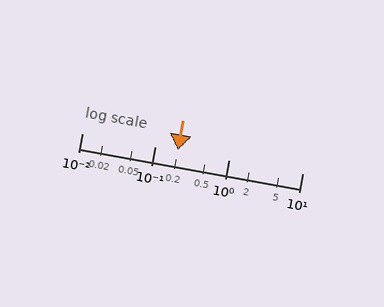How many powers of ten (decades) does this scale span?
The scale spans 3 decades, from 0.01 to 10.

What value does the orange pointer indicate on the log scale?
The pointer indicates approximately 0.2.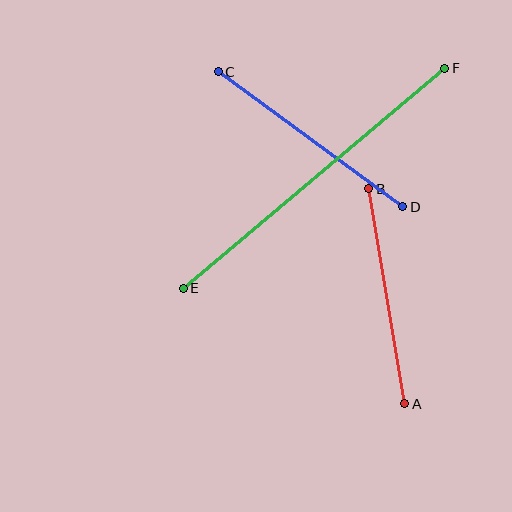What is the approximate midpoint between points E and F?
The midpoint is at approximately (314, 178) pixels.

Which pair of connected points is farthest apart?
Points E and F are farthest apart.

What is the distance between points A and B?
The distance is approximately 218 pixels.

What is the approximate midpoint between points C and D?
The midpoint is at approximately (310, 139) pixels.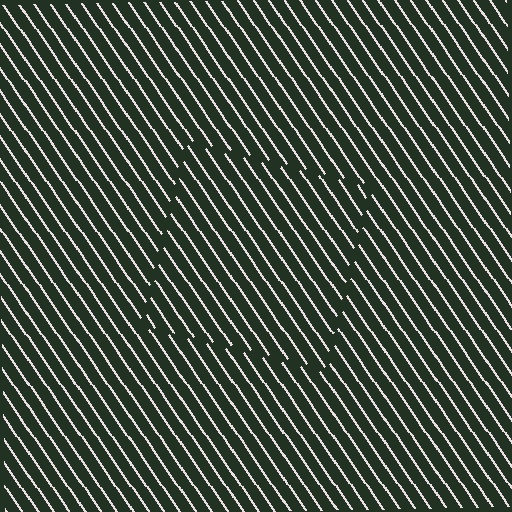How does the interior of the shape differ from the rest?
The interior of the shape contains the same grating, shifted by half a period — the contour is defined by the phase discontinuity where line-ends from the inner and outer gratings abut.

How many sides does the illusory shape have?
4 sides — the line-ends trace a square.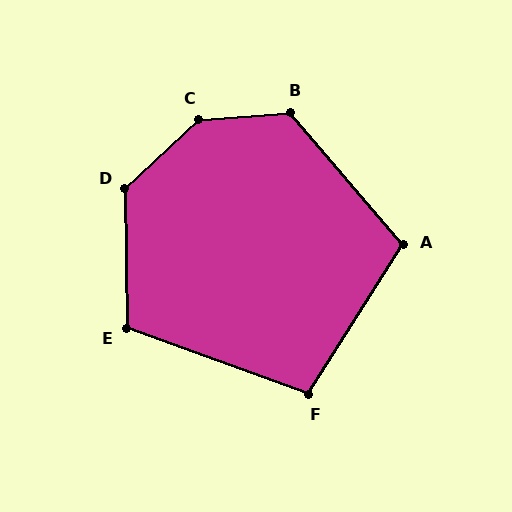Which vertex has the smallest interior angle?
F, at approximately 102 degrees.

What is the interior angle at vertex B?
Approximately 126 degrees (obtuse).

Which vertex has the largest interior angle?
C, at approximately 142 degrees.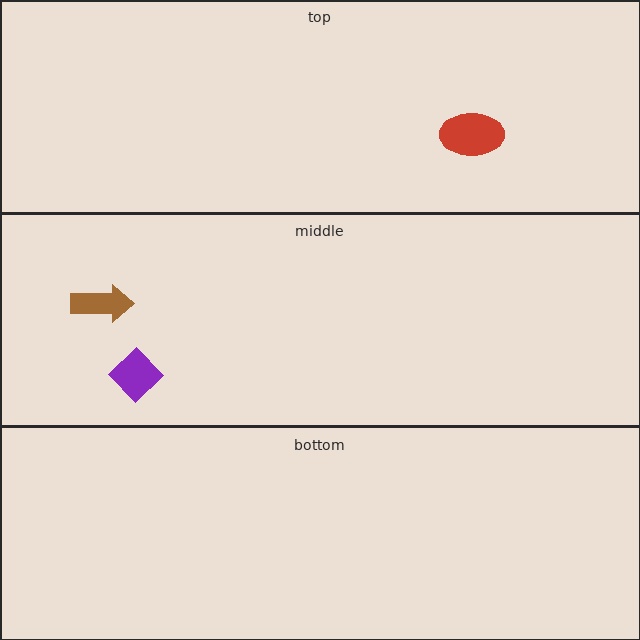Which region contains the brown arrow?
The middle region.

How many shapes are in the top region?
1.